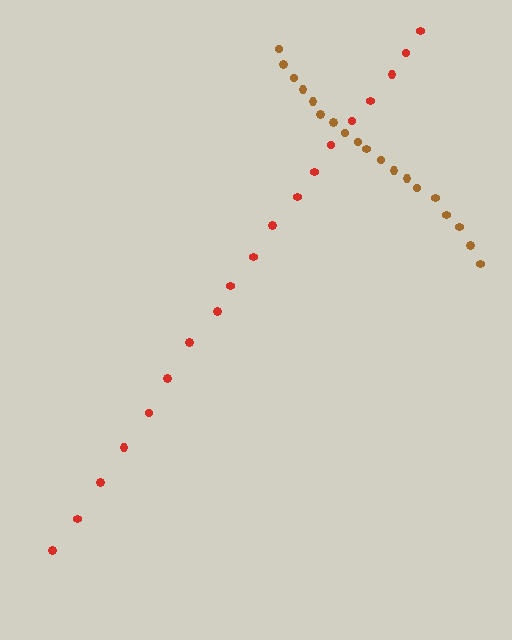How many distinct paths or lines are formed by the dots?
There are 2 distinct paths.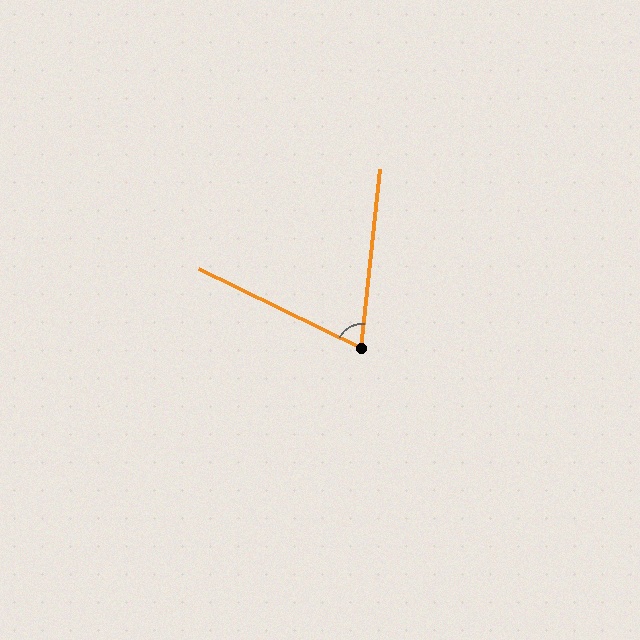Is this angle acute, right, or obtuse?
It is acute.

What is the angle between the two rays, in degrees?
Approximately 70 degrees.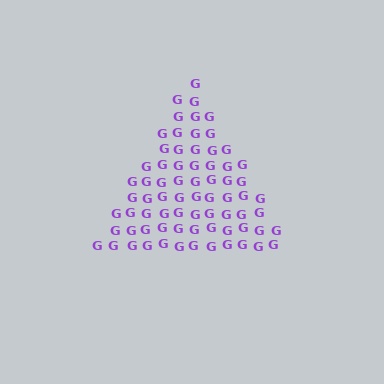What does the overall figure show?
The overall figure shows a triangle.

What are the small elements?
The small elements are letter G's.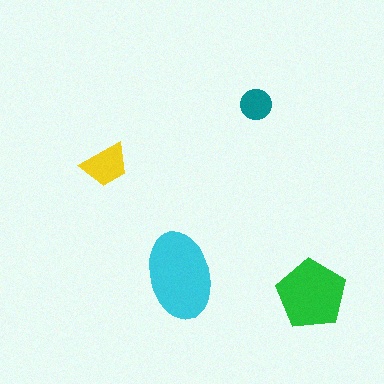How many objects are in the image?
There are 4 objects in the image.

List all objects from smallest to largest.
The teal circle, the yellow trapezoid, the green pentagon, the cyan ellipse.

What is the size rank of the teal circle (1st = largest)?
4th.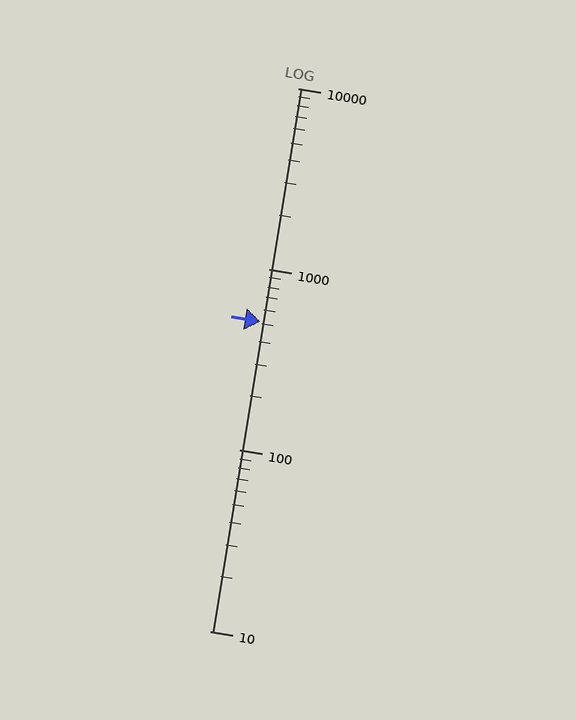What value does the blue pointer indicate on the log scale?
The pointer indicates approximately 510.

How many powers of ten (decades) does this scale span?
The scale spans 3 decades, from 10 to 10000.